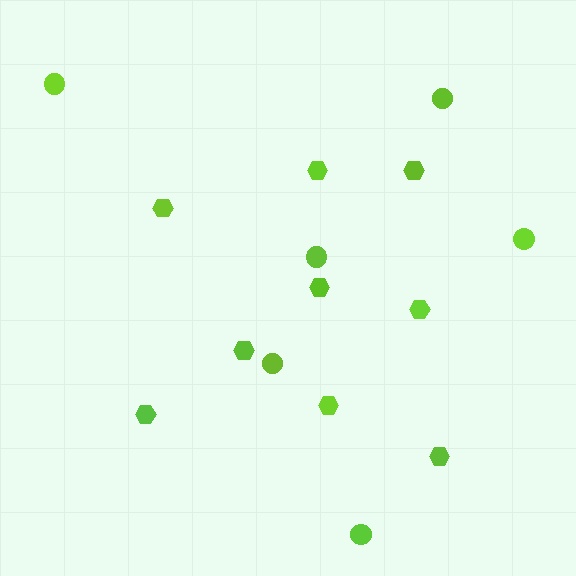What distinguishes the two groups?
There are 2 groups: one group of hexagons (9) and one group of circles (6).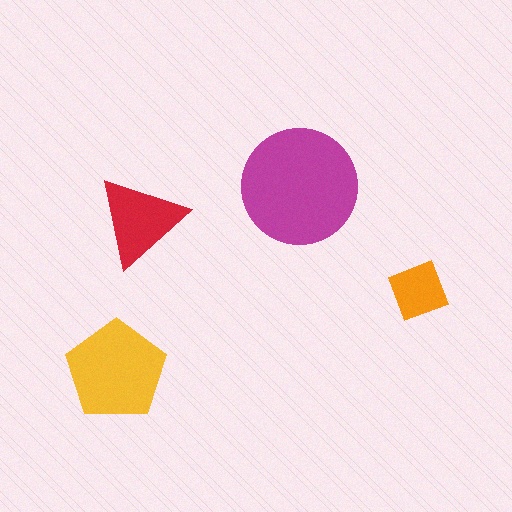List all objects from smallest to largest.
The orange diamond, the red triangle, the yellow pentagon, the magenta circle.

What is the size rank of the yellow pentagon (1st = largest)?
2nd.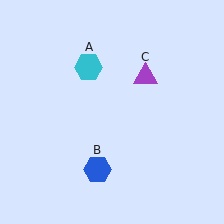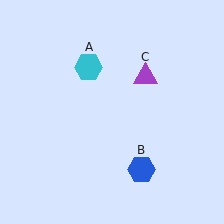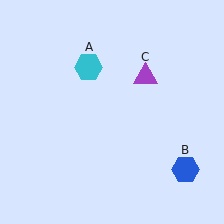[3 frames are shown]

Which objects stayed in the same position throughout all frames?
Cyan hexagon (object A) and purple triangle (object C) remained stationary.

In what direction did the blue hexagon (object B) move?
The blue hexagon (object B) moved right.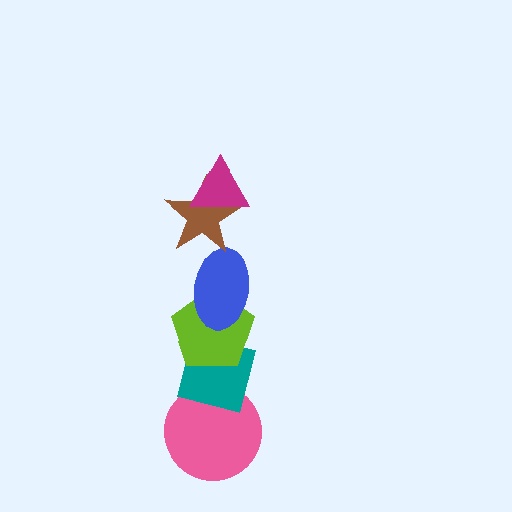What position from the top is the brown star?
The brown star is 2nd from the top.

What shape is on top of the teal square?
The lime pentagon is on top of the teal square.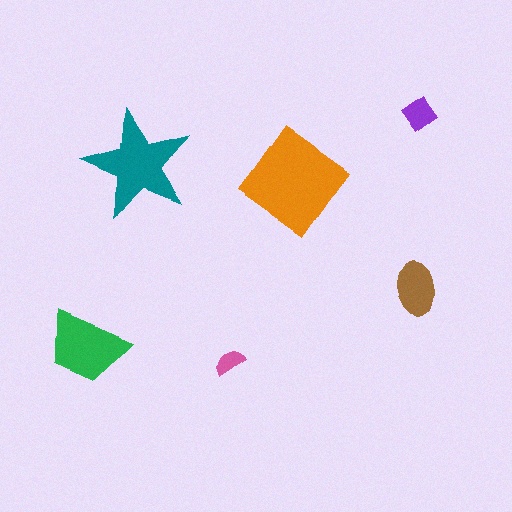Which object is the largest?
The orange diamond.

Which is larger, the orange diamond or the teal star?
The orange diamond.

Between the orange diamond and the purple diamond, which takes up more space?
The orange diamond.